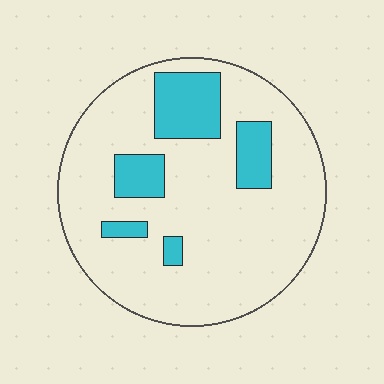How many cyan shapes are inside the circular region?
5.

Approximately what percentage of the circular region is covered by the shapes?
Approximately 20%.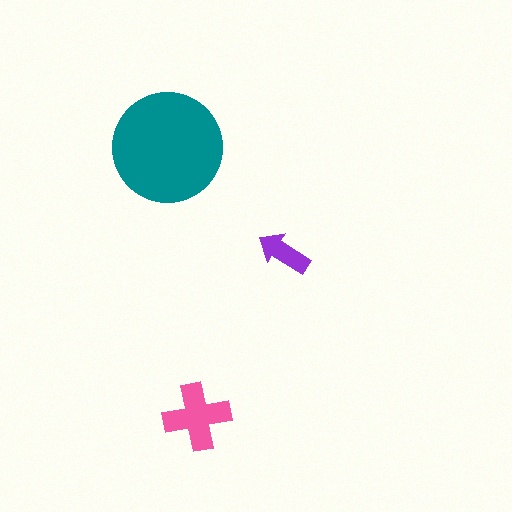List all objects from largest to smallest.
The teal circle, the pink cross, the purple arrow.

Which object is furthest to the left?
The teal circle is leftmost.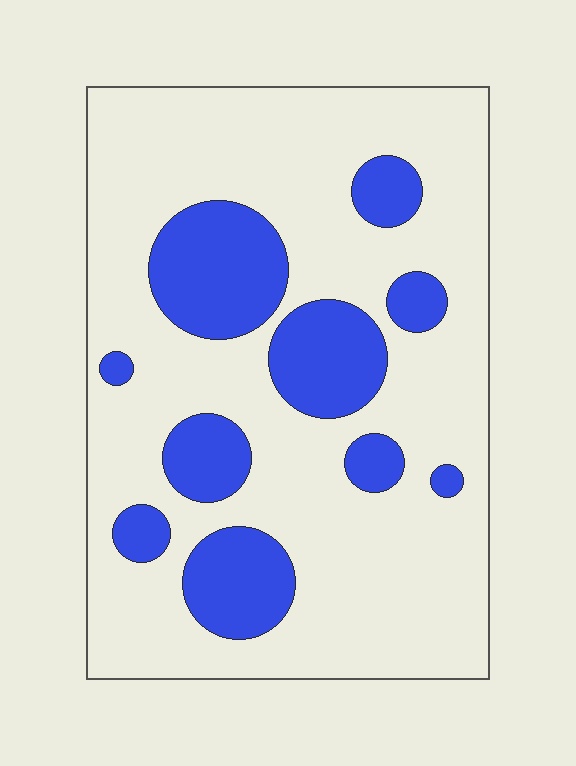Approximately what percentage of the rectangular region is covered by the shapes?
Approximately 25%.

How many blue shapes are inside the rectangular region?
10.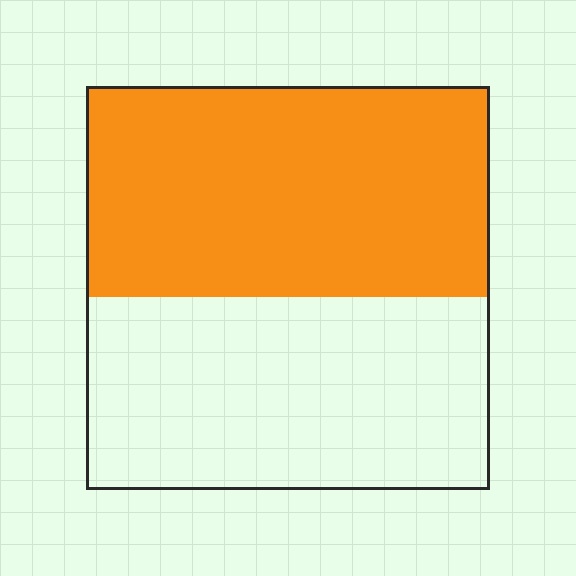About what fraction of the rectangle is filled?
About one half (1/2).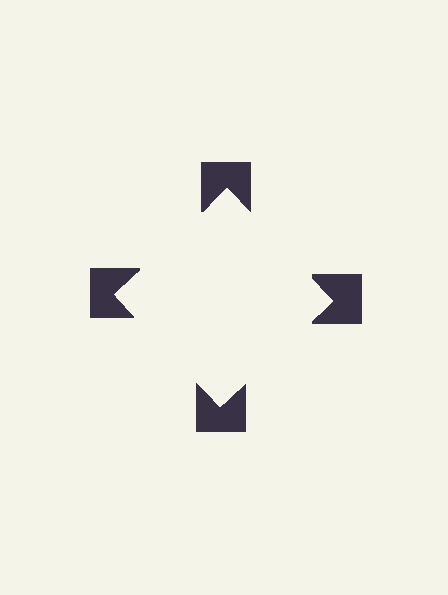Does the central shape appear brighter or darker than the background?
It typically appears slightly brighter than the background, even though no actual brightness change is drawn.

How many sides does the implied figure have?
4 sides.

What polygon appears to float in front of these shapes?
An illusory square — its edges are inferred from the aligned wedge cuts in the notched squares, not physically drawn.